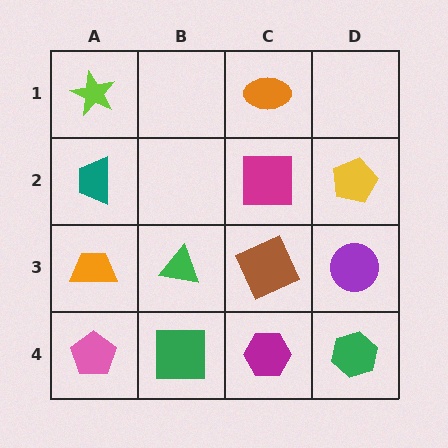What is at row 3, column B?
A green triangle.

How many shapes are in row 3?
4 shapes.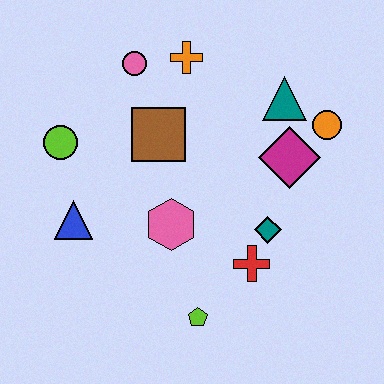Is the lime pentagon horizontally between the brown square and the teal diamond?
Yes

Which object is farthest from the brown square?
The lime pentagon is farthest from the brown square.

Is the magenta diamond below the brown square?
Yes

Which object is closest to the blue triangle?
The lime circle is closest to the blue triangle.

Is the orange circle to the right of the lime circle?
Yes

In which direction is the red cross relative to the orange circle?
The red cross is below the orange circle.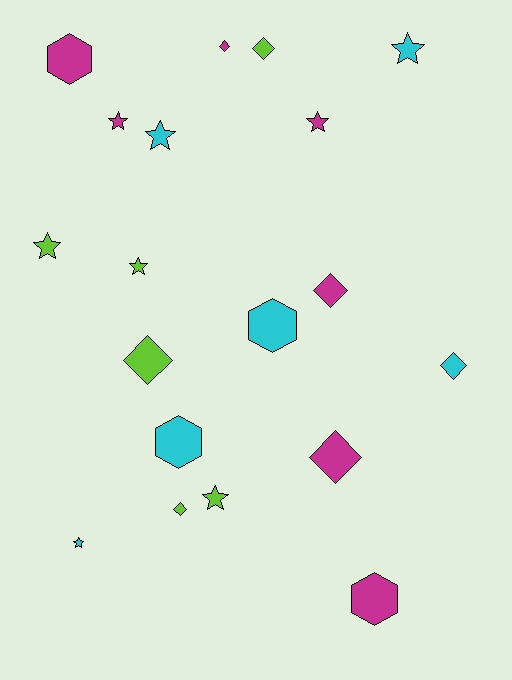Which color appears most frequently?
Magenta, with 7 objects.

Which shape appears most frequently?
Star, with 8 objects.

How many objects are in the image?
There are 19 objects.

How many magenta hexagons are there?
There are 2 magenta hexagons.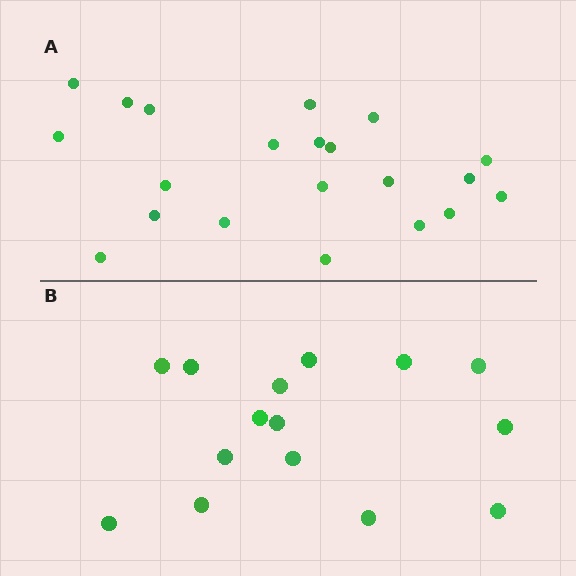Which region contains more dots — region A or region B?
Region A (the top region) has more dots.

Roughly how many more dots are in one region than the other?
Region A has about 6 more dots than region B.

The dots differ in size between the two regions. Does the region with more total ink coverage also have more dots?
No. Region B has more total ink coverage because its dots are larger, but region A actually contains more individual dots. Total area can be misleading — the number of items is what matters here.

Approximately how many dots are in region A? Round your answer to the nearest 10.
About 20 dots. (The exact count is 21, which rounds to 20.)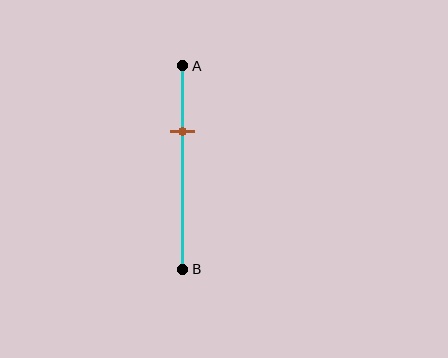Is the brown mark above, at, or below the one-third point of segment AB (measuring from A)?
The brown mark is approximately at the one-third point of segment AB.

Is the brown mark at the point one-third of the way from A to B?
Yes, the mark is approximately at the one-third point.